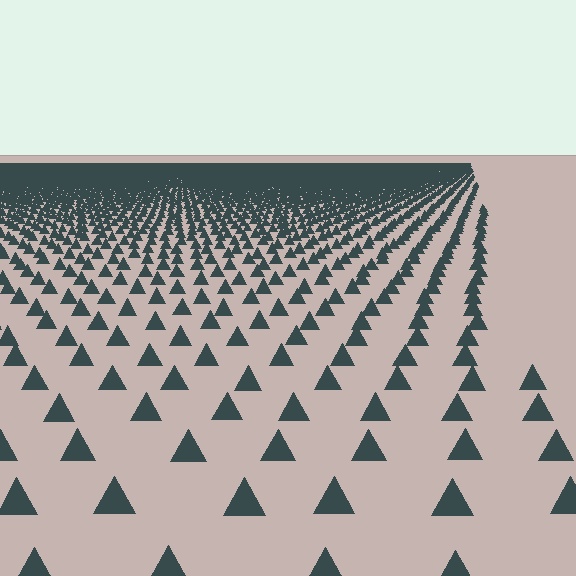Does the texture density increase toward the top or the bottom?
Density increases toward the top.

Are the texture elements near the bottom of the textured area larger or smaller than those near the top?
Larger. Near the bottom, elements are closer to the viewer and appear at a bigger on-screen size.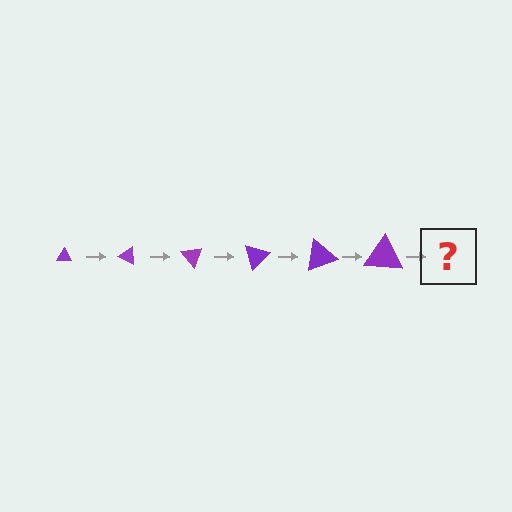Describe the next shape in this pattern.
It should be a triangle, larger than the previous one and rotated 150 degrees from the start.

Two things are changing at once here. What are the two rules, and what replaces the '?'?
The two rules are that the triangle grows larger each step and it rotates 25 degrees each step. The '?' should be a triangle, larger than the previous one and rotated 150 degrees from the start.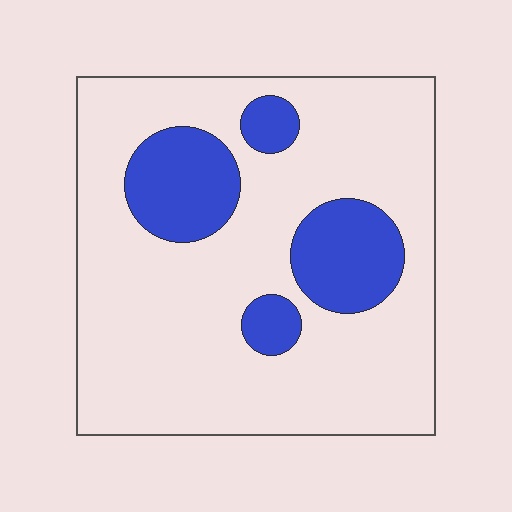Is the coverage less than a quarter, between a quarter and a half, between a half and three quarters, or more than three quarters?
Less than a quarter.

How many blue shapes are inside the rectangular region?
4.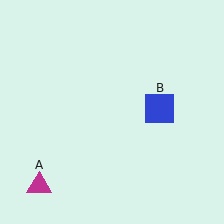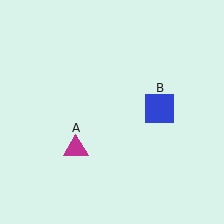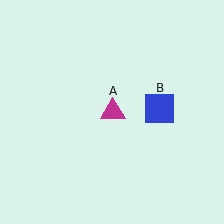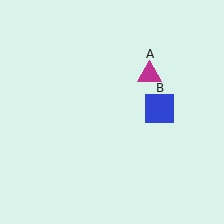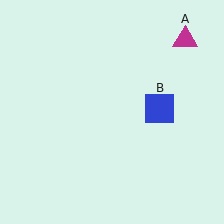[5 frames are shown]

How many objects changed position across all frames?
1 object changed position: magenta triangle (object A).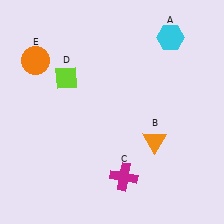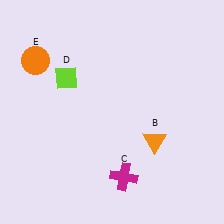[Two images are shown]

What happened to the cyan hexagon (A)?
The cyan hexagon (A) was removed in Image 2. It was in the top-right area of Image 1.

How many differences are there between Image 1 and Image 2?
There is 1 difference between the two images.